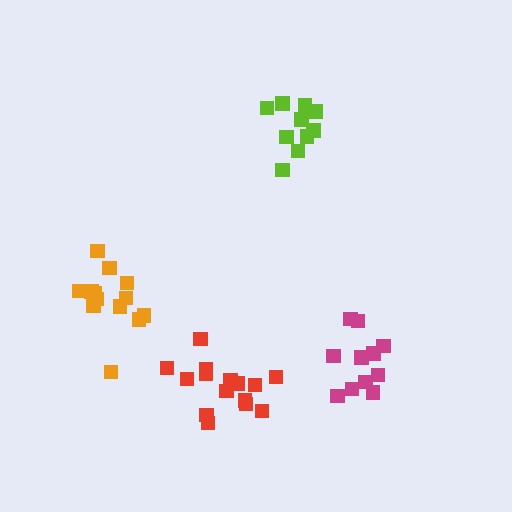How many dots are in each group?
Group 1: 13 dots, Group 2: 10 dots, Group 3: 11 dots, Group 4: 15 dots (49 total).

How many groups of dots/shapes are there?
There are 4 groups.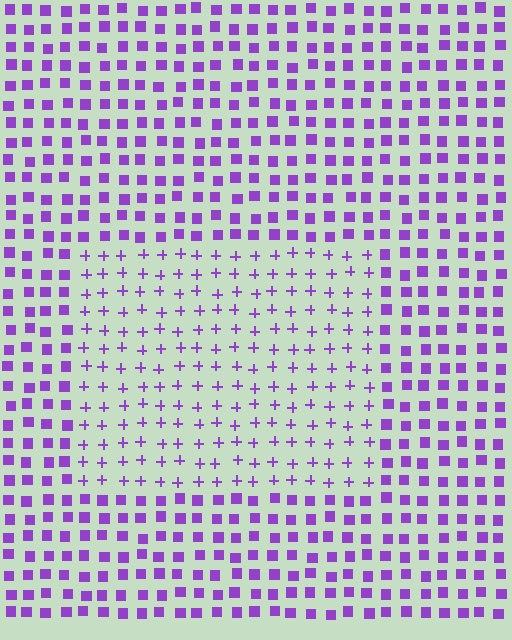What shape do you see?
I see a rectangle.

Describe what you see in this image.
The image is filled with small purple elements arranged in a uniform grid. A rectangle-shaped region contains plus signs, while the surrounding area contains squares. The boundary is defined purely by the change in element shape.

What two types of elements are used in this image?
The image uses plus signs inside the rectangle region and squares outside it.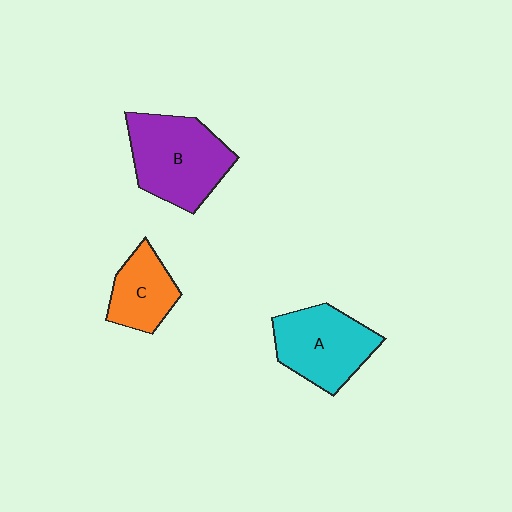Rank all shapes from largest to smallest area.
From largest to smallest: B (purple), A (cyan), C (orange).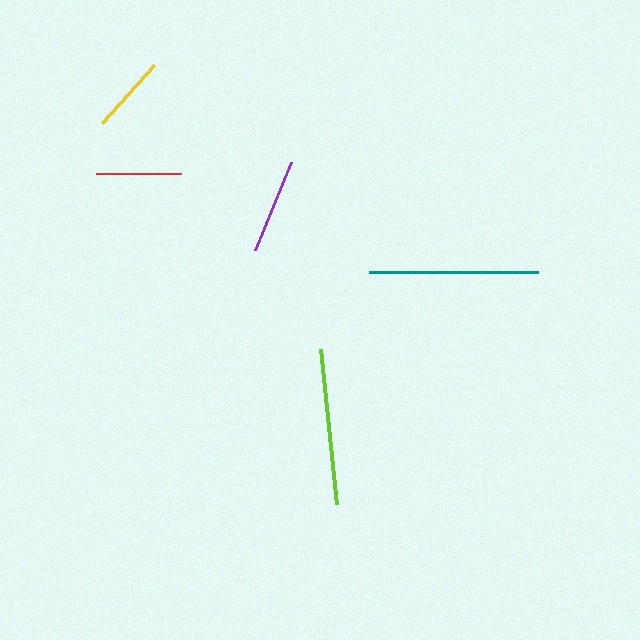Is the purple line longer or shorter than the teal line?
The teal line is longer than the purple line.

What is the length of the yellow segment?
The yellow segment is approximately 78 pixels long.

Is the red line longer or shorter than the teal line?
The teal line is longer than the red line.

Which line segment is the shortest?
The yellow line is the shortest at approximately 78 pixels.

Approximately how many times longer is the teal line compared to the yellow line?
The teal line is approximately 2.2 times the length of the yellow line.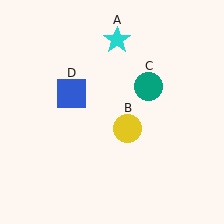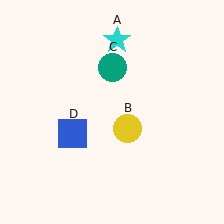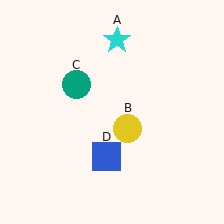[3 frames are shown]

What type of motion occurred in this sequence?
The teal circle (object C), blue square (object D) rotated counterclockwise around the center of the scene.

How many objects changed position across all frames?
2 objects changed position: teal circle (object C), blue square (object D).